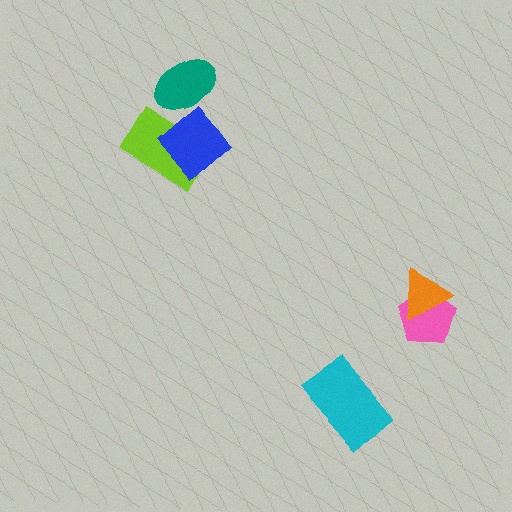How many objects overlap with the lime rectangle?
1 object overlaps with the lime rectangle.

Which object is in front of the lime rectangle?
The blue diamond is in front of the lime rectangle.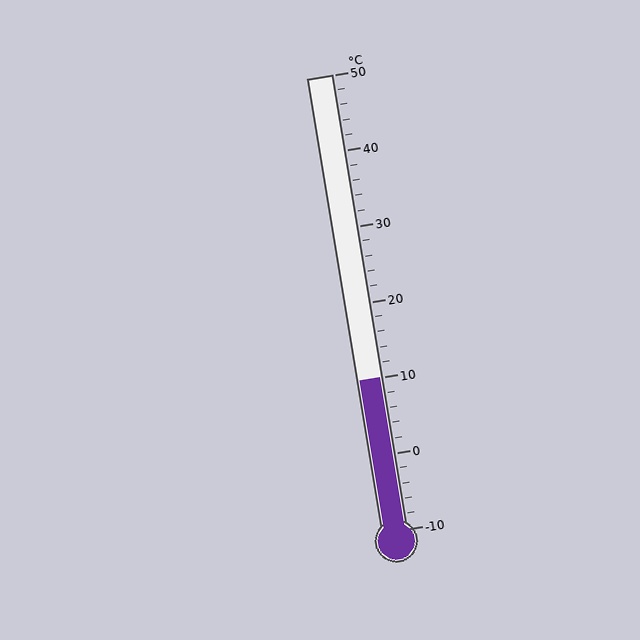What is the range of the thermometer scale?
The thermometer scale ranges from -10°C to 50°C.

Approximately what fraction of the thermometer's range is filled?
The thermometer is filled to approximately 35% of its range.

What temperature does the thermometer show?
The thermometer shows approximately 10°C.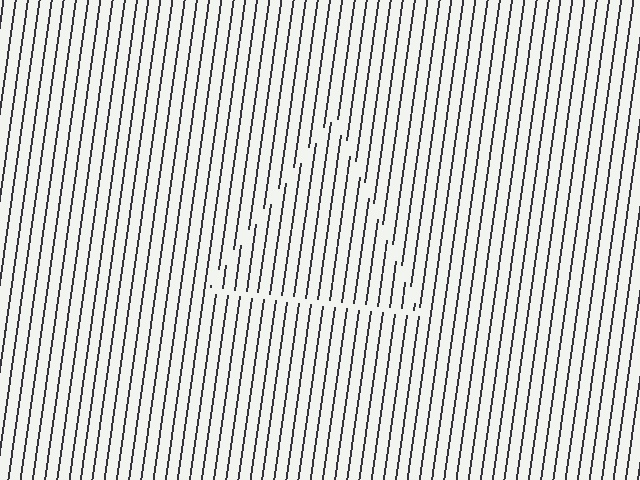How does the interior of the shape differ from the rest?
The interior of the shape contains the same grating, shifted by half a period — the contour is defined by the phase discontinuity where line-ends from the inner and outer gratings abut.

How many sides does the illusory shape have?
3 sides — the line-ends trace a triangle.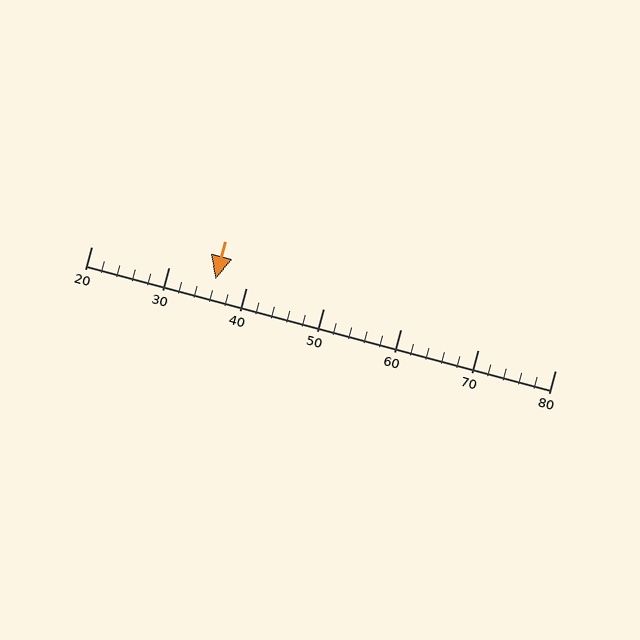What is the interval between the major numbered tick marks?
The major tick marks are spaced 10 units apart.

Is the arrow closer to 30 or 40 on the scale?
The arrow is closer to 40.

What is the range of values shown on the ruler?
The ruler shows values from 20 to 80.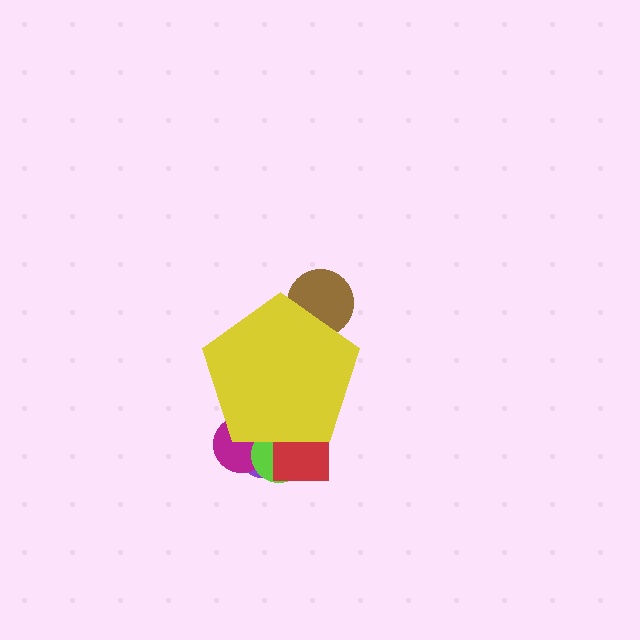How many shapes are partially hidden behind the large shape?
5 shapes are partially hidden.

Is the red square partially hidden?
Yes, the red square is partially hidden behind the yellow pentagon.